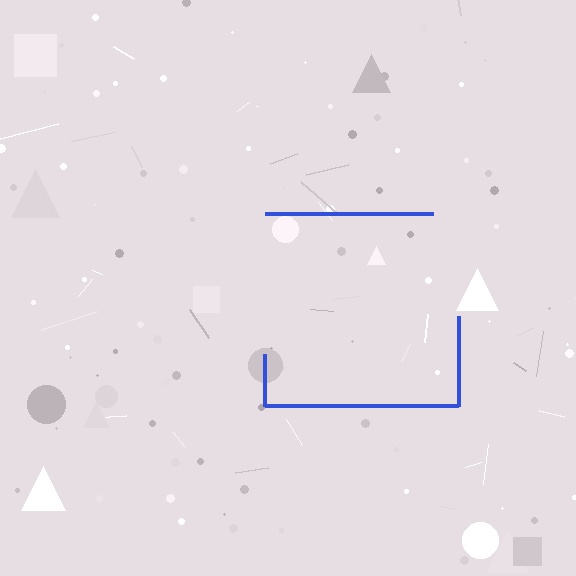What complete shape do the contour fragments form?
The contour fragments form a square.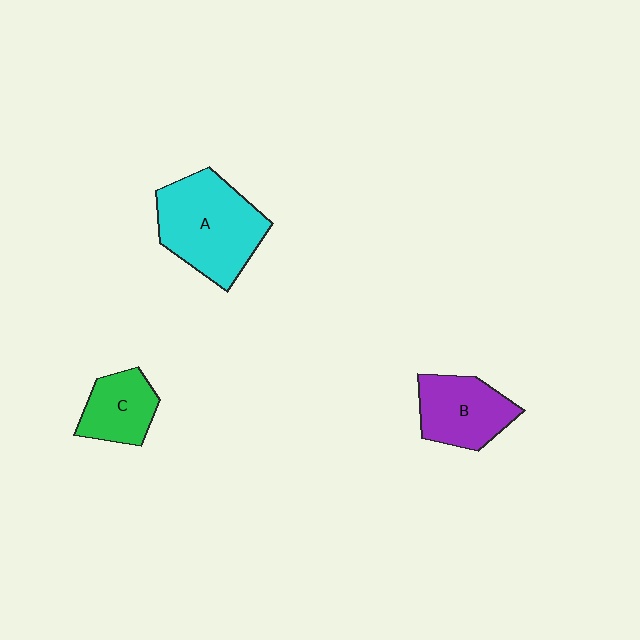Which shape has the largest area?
Shape A (cyan).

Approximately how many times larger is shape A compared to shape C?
Approximately 1.9 times.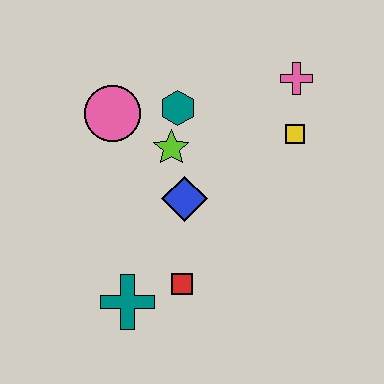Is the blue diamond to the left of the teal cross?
No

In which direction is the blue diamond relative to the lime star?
The blue diamond is below the lime star.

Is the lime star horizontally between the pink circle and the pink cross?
Yes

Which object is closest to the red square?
The teal cross is closest to the red square.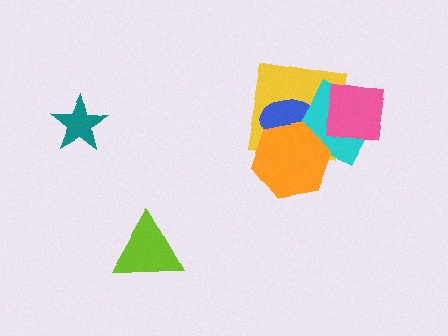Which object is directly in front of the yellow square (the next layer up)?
The blue ellipse is directly in front of the yellow square.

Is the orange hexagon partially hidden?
No, no other shape covers it.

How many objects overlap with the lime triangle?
0 objects overlap with the lime triangle.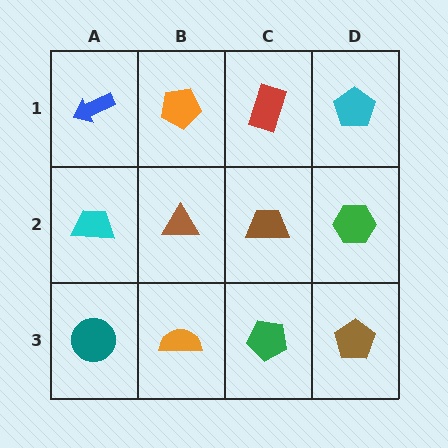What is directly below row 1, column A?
A cyan trapezoid.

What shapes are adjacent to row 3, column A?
A cyan trapezoid (row 2, column A), an orange semicircle (row 3, column B).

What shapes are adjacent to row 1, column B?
A brown triangle (row 2, column B), a blue arrow (row 1, column A), a red rectangle (row 1, column C).